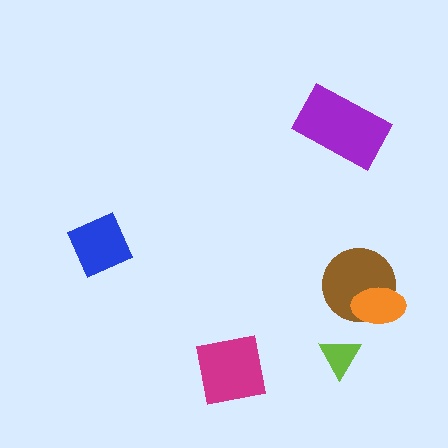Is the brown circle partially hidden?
Yes, it is partially covered by another shape.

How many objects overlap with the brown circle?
1 object overlaps with the brown circle.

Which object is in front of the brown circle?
The orange ellipse is in front of the brown circle.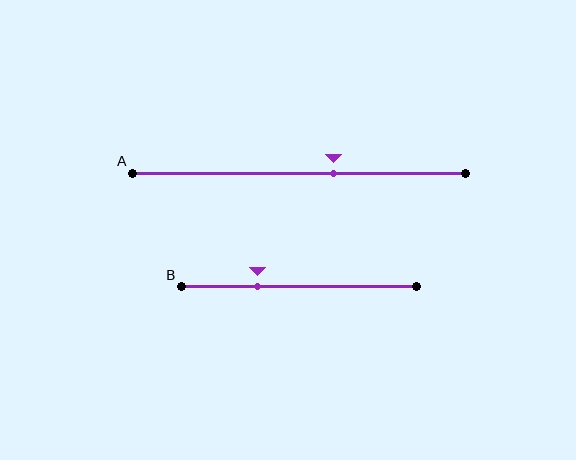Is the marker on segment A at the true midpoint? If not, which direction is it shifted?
No, the marker on segment A is shifted to the right by about 10% of the segment length.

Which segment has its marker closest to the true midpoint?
Segment A has its marker closest to the true midpoint.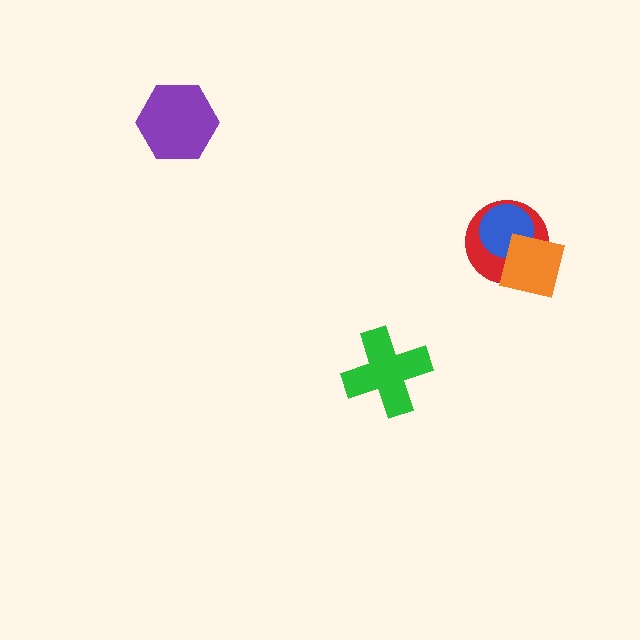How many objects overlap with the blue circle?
2 objects overlap with the blue circle.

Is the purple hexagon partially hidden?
No, no other shape covers it.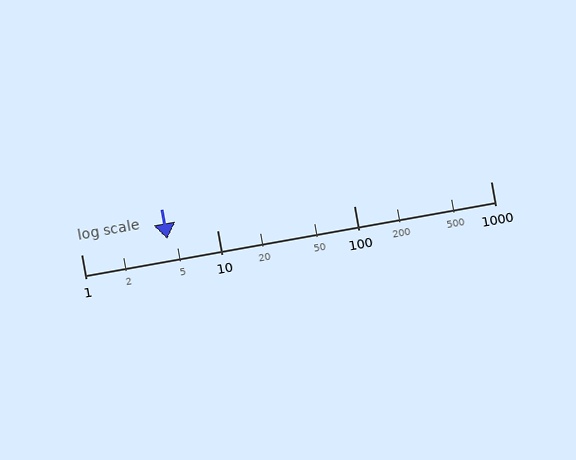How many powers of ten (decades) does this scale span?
The scale spans 3 decades, from 1 to 1000.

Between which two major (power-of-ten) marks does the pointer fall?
The pointer is between 1 and 10.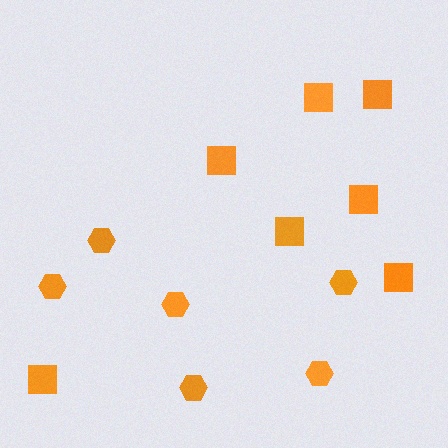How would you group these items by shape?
There are 2 groups: one group of squares (7) and one group of hexagons (6).